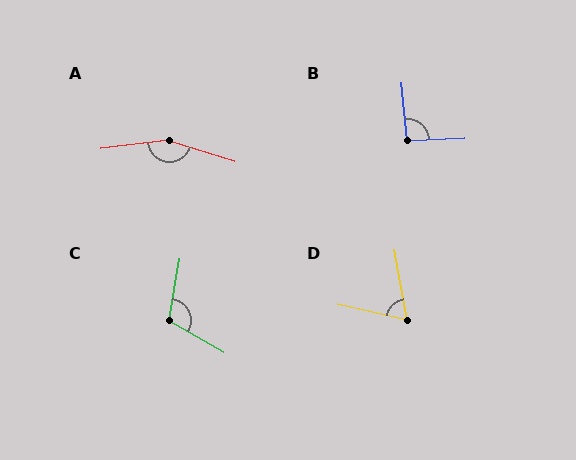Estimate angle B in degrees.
Approximately 93 degrees.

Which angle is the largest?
A, at approximately 156 degrees.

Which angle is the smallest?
D, at approximately 68 degrees.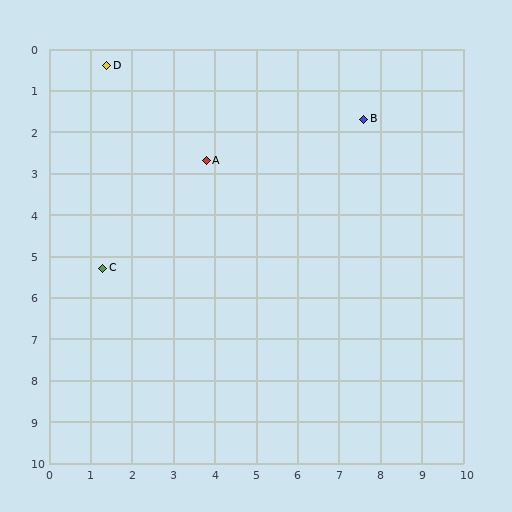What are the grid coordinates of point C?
Point C is at approximately (1.3, 5.3).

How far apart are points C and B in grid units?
Points C and B are about 7.3 grid units apart.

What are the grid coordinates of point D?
Point D is at approximately (1.4, 0.4).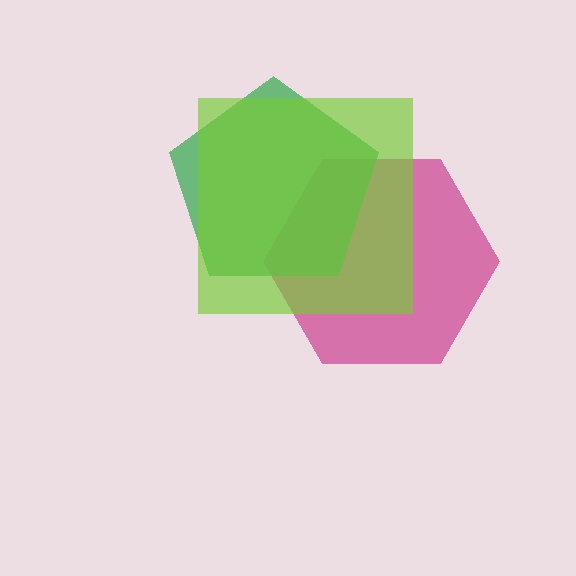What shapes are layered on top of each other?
The layered shapes are: a magenta hexagon, a green pentagon, a lime square.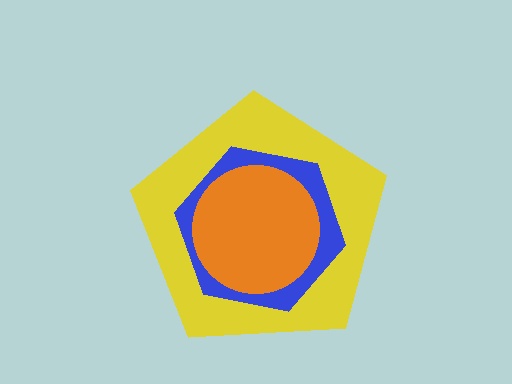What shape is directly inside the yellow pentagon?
The blue hexagon.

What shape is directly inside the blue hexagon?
The orange circle.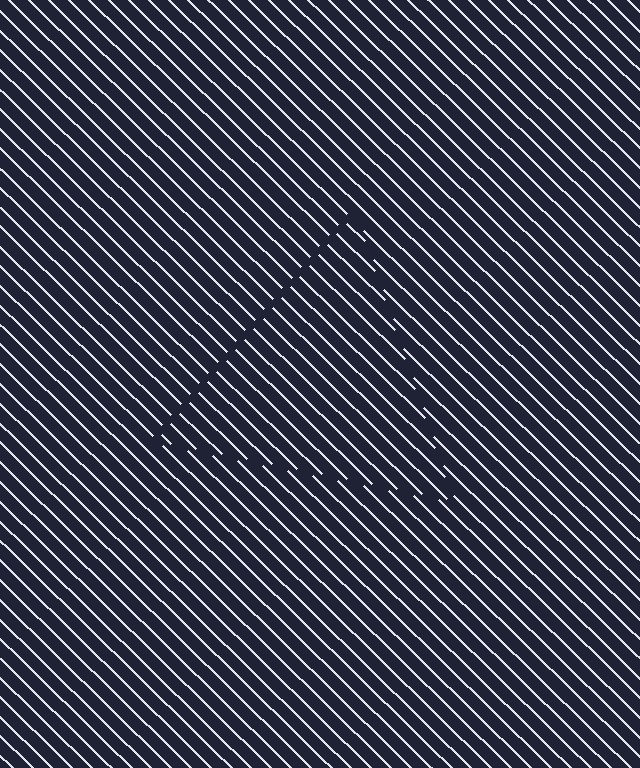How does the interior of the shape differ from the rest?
The interior of the shape contains the same grating, shifted by half a period — the contour is defined by the phase discontinuity where line-ends from the inner and outer gratings abut.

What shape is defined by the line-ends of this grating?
An illusory triangle. The interior of the shape contains the same grating, shifted by half a period — the contour is defined by the phase discontinuity where line-ends from the inner and outer gratings abut.